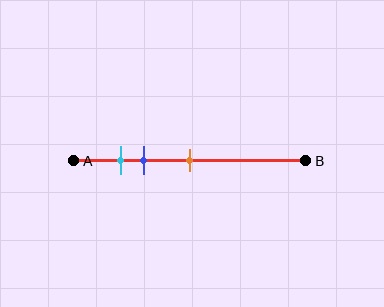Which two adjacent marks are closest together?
The cyan and blue marks are the closest adjacent pair.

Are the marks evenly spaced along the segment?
No, the marks are not evenly spaced.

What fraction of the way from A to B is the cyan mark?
The cyan mark is approximately 20% (0.2) of the way from A to B.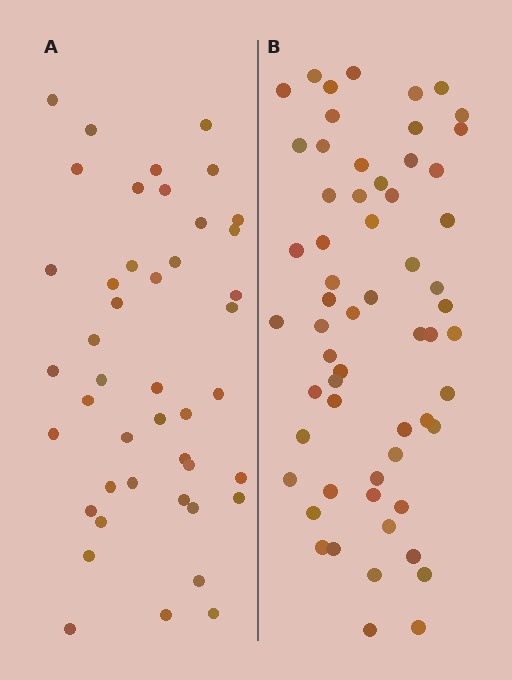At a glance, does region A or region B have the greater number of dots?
Region B (the right region) has more dots.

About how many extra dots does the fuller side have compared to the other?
Region B has approximately 15 more dots than region A.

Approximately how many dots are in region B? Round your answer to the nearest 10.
About 60 dots.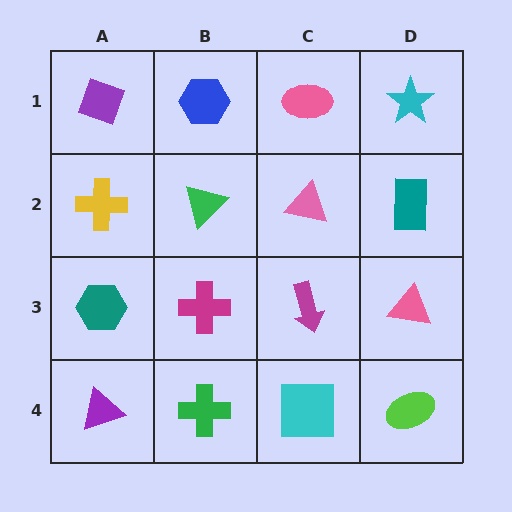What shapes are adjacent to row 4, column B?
A magenta cross (row 3, column B), a purple triangle (row 4, column A), a cyan square (row 4, column C).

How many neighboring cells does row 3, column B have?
4.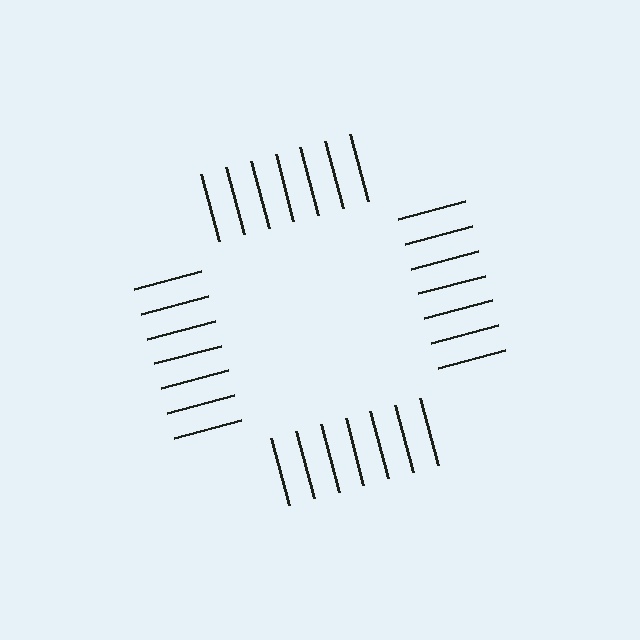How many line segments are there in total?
28 — 7 along each of the 4 edges.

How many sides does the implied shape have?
4 sides — the line-ends trace a square.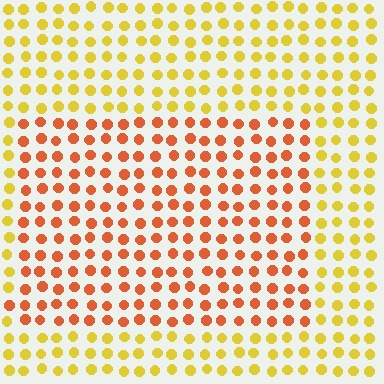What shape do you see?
I see a rectangle.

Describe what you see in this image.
The image is filled with small yellow elements in a uniform arrangement. A rectangle-shaped region is visible where the elements are tinted to a slightly different hue, forming a subtle color boundary.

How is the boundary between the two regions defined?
The boundary is defined purely by a slight shift in hue (about 39 degrees). Spacing, size, and orientation are identical on both sides.